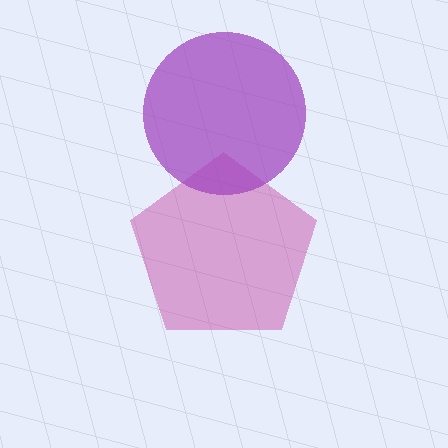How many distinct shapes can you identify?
There are 2 distinct shapes: a magenta pentagon, a purple circle.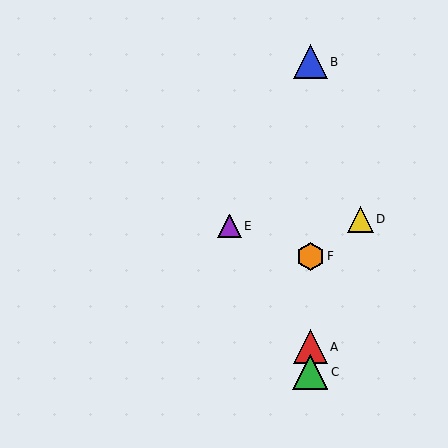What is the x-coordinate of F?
Object F is at x≈310.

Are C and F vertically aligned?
Yes, both are at x≈310.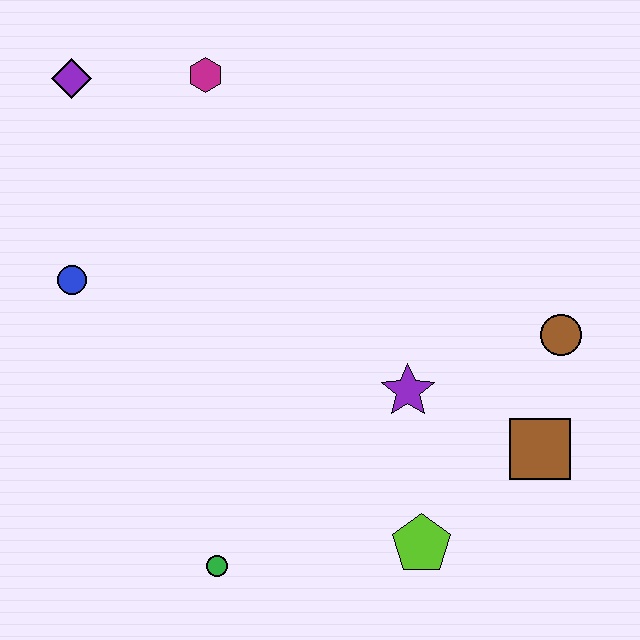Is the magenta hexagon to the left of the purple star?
Yes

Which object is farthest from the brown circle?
The purple diamond is farthest from the brown circle.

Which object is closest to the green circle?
The lime pentagon is closest to the green circle.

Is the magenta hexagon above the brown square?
Yes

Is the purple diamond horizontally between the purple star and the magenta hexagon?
No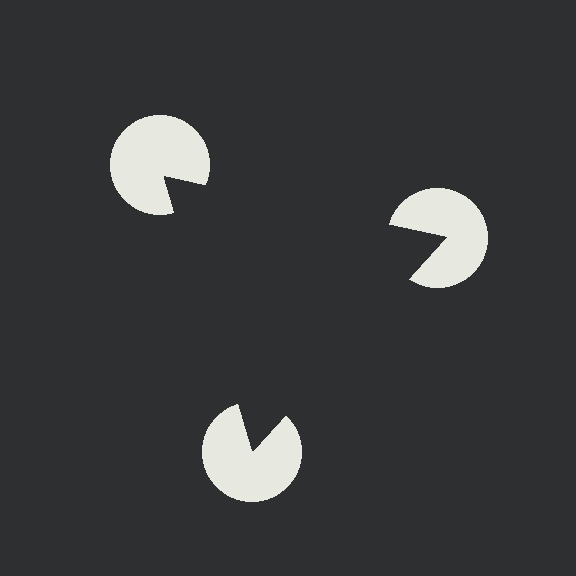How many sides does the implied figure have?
3 sides.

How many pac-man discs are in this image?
There are 3 — one at each vertex of the illusory triangle.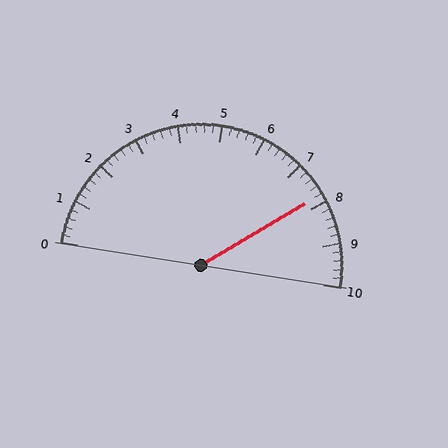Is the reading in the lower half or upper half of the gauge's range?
The reading is in the upper half of the range (0 to 10).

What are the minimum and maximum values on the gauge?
The gauge ranges from 0 to 10.